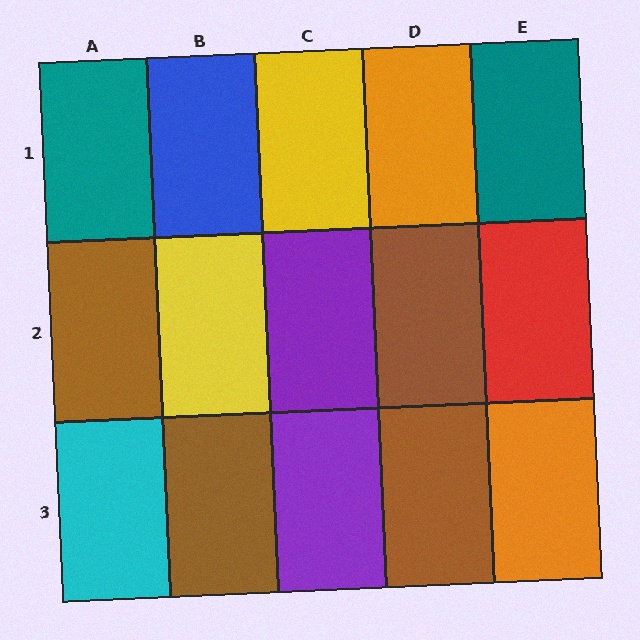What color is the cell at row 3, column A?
Cyan.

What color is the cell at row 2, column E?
Red.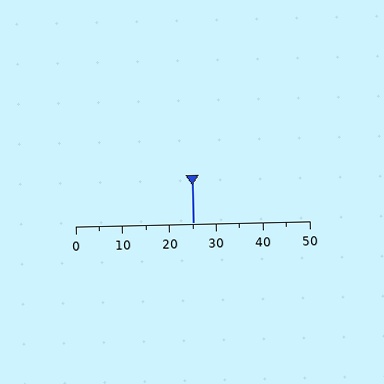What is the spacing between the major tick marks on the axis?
The major ticks are spaced 10 apart.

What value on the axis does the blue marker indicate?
The marker indicates approximately 25.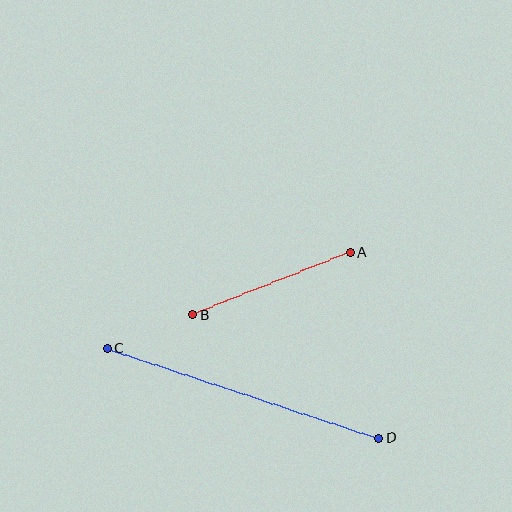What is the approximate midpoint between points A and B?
The midpoint is at approximately (271, 284) pixels.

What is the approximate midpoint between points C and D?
The midpoint is at approximately (243, 393) pixels.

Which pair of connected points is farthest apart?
Points C and D are farthest apart.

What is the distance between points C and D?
The distance is approximately 286 pixels.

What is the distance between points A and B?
The distance is approximately 169 pixels.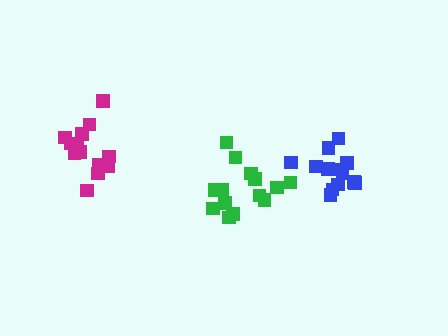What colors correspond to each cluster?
The clusters are colored: blue, green, magenta.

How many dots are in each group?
Group 1: 13 dots, Group 2: 14 dots, Group 3: 14 dots (41 total).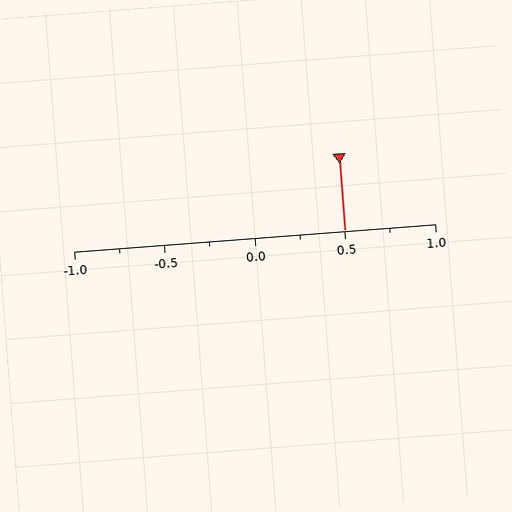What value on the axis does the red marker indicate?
The marker indicates approximately 0.5.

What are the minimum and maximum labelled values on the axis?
The axis runs from -1.0 to 1.0.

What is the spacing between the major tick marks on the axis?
The major ticks are spaced 0.5 apart.